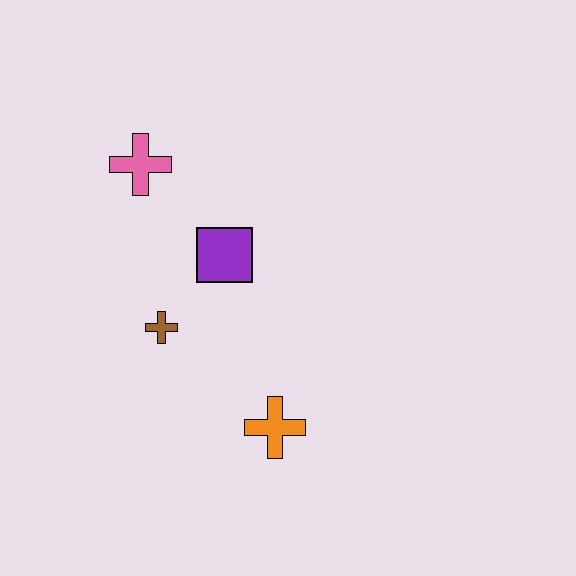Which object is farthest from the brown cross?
The pink cross is farthest from the brown cross.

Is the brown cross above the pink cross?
No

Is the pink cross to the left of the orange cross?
Yes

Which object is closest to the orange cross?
The brown cross is closest to the orange cross.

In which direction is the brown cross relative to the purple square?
The brown cross is below the purple square.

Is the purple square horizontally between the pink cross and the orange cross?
Yes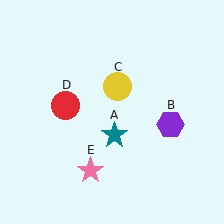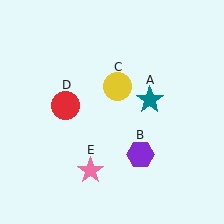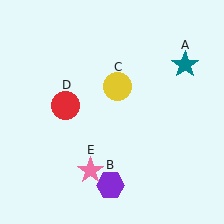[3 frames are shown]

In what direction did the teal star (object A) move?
The teal star (object A) moved up and to the right.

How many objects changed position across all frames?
2 objects changed position: teal star (object A), purple hexagon (object B).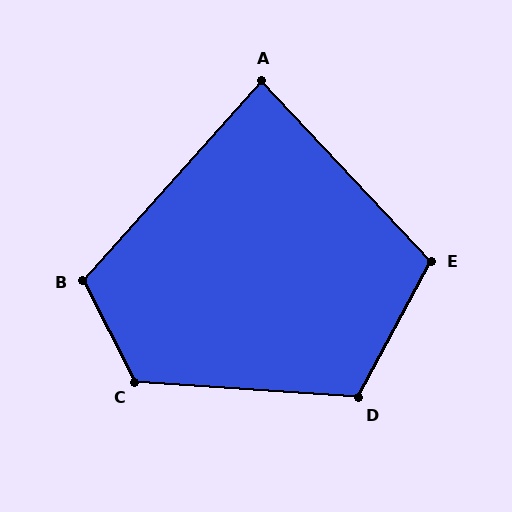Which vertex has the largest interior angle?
C, at approximately 121 degrees.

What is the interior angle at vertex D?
Approximately 114 degrees (obtuse).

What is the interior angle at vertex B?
Approximately 111 degrees (obtuse).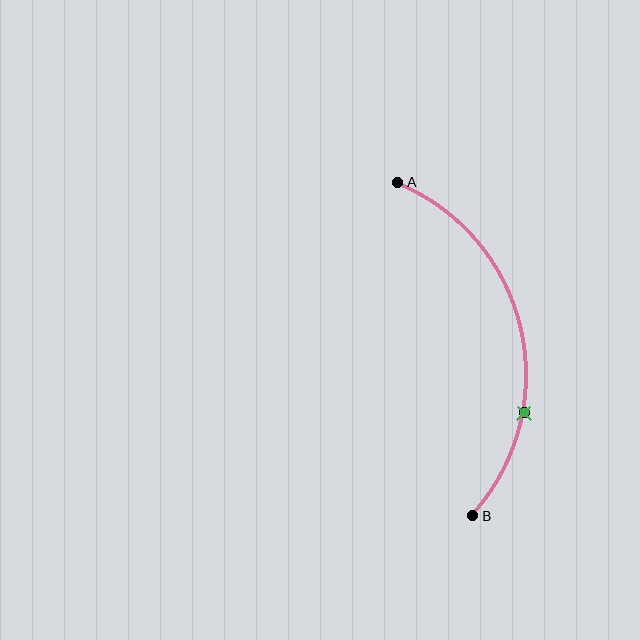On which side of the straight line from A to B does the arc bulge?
The arc bulges to the right of the straight line connecting A and B.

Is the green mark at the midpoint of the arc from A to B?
No. The green mark lies on the arc but is closer to endpoint B. The arc midpoint would be at the point on the curve equidistant along the arc from both A and B.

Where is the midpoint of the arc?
The arc midpoint is the point on the curve farthest from the straight line joining A and B. It sits to the right of that line.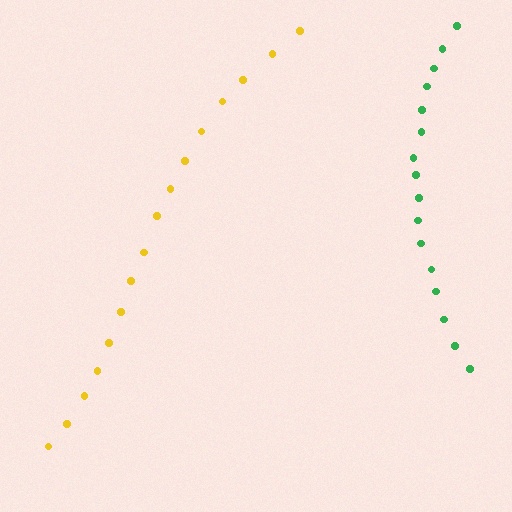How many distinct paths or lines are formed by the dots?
There are 2 distinct paths.